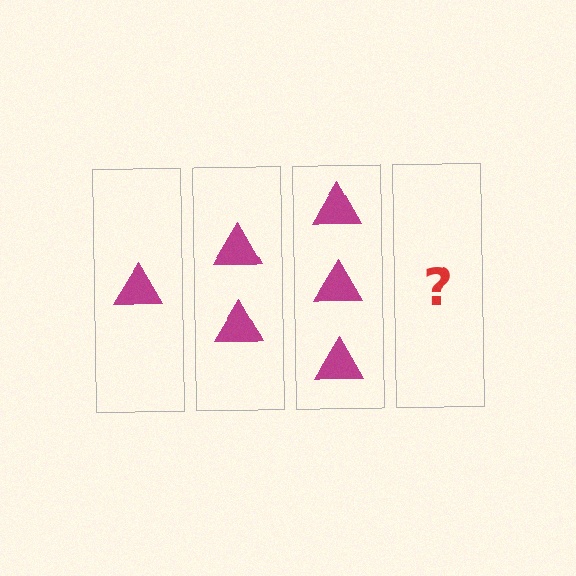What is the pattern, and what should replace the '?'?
The pattern is that each step adds one more triangle. The '?' should be 4 triangles.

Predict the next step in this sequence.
The next step is 4 triangles.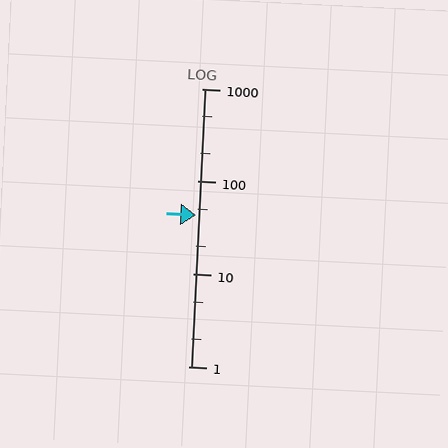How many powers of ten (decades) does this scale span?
The scale spans 3 decades, from 1 to 1000.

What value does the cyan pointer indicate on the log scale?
The pointer indicates approximately 43.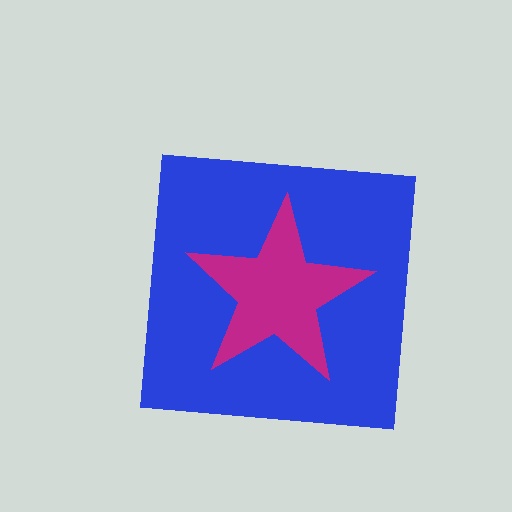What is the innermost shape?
The magenta star.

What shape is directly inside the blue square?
The magenta star.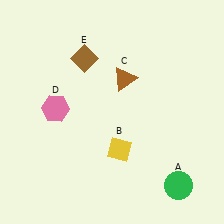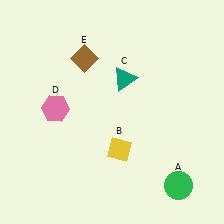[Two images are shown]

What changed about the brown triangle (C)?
In Image 1, C is brown. In Image 2, it changed to teal.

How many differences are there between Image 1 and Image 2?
There is 1 difference between the two images.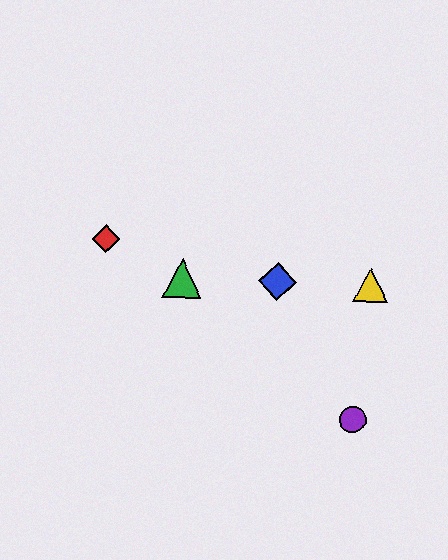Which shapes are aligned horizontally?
The blue diamond, the green triangle, the yellow triangle are aligned horizontally.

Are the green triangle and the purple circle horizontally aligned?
No, the green triangle is at y≈278 and the purple circle is at y≈419.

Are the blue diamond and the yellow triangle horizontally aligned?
Yes, both are at y≈282.